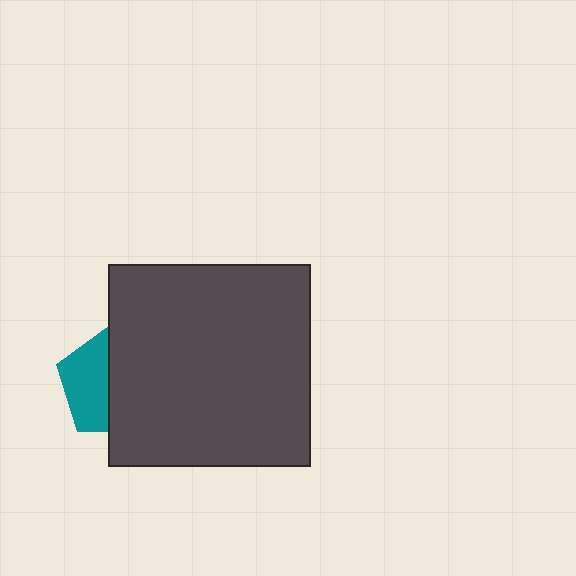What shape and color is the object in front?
The object in front is a dark gray square.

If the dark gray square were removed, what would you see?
You would see the complete teal pentagon.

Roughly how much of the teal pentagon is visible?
A small part of it is visible (roughly 43%).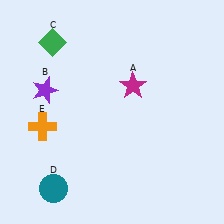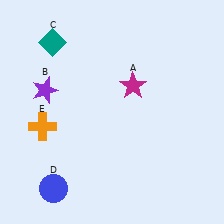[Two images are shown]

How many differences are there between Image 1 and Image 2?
There are 2 differences between the two images.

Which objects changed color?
C changed from green to teal. D changed from teal to blue.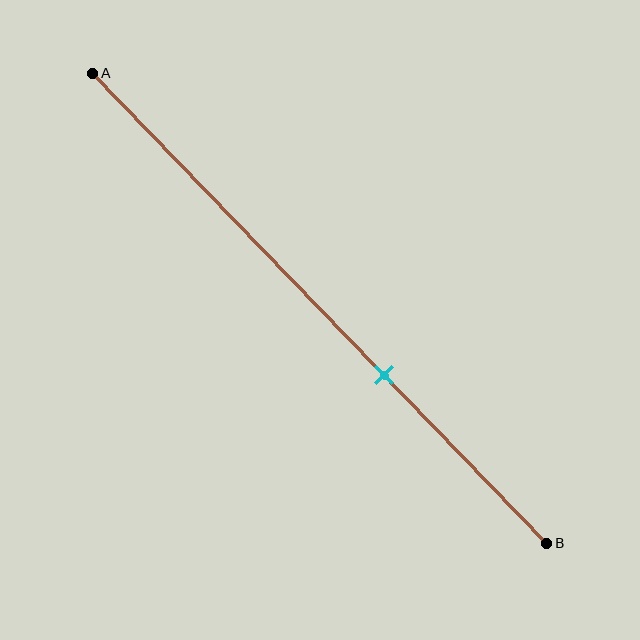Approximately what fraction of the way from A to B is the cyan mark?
The cyan mark is approximately 65% of the way from A to B.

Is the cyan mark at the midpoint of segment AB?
No, the mark is at about 65% from A, not at the 50% midpoint.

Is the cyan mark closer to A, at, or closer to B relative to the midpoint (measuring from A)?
The cyan mark is closer to point B than the midpoint of segment AB.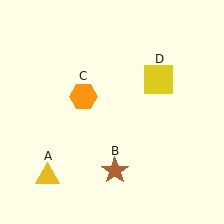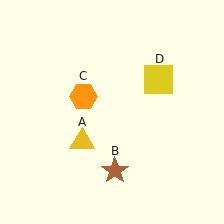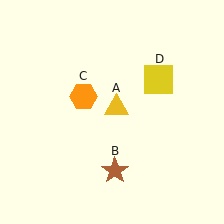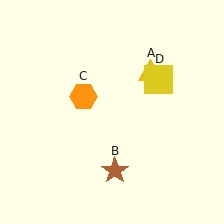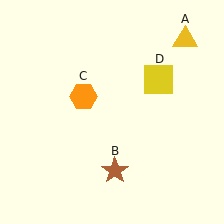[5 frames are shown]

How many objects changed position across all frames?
1 object changed position: yellow triangle (object A).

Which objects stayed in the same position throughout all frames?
Brown star (object B) and orange hexagon (object C) and yellow square (object D) remained stationary.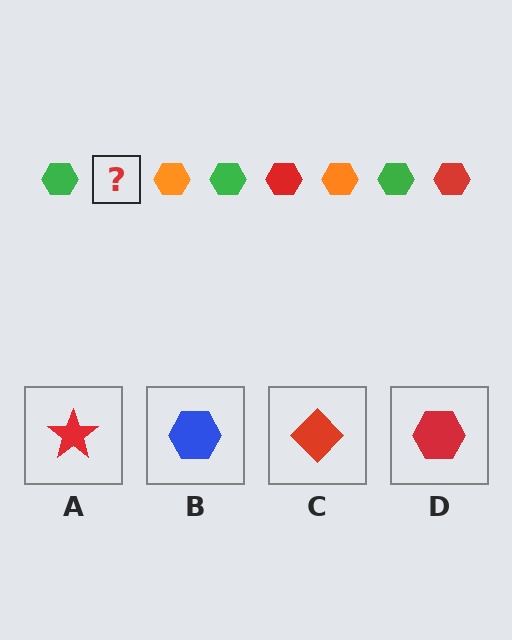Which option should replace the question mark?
Option D.